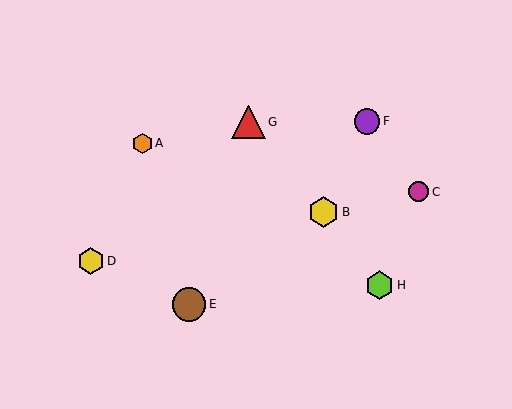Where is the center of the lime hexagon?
The center of the lime hexagon is at (379, 285).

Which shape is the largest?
The red triangle (labeled G) is the largest.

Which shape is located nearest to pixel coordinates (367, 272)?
The lime hexagon (labeled H) at (379, 285) is nearest to that location.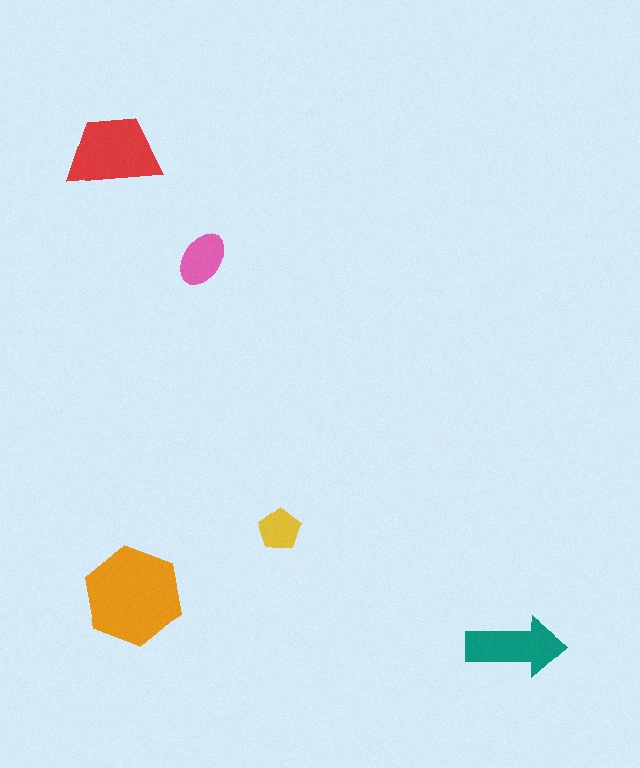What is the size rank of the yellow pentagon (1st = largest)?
5th.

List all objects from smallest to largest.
The yellow pentagon, the pink ellipse, the teal arrow, the red trapezoid, the orange hexagon.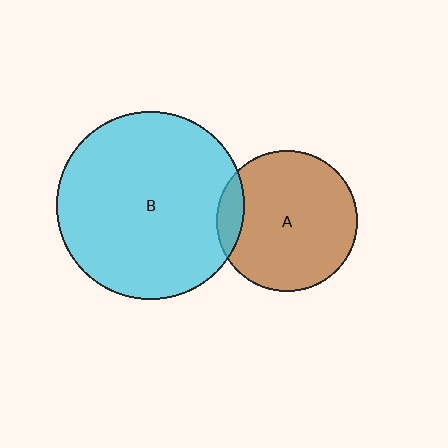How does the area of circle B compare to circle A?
Approximately 1.8 times.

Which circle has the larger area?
Circle B (cyan).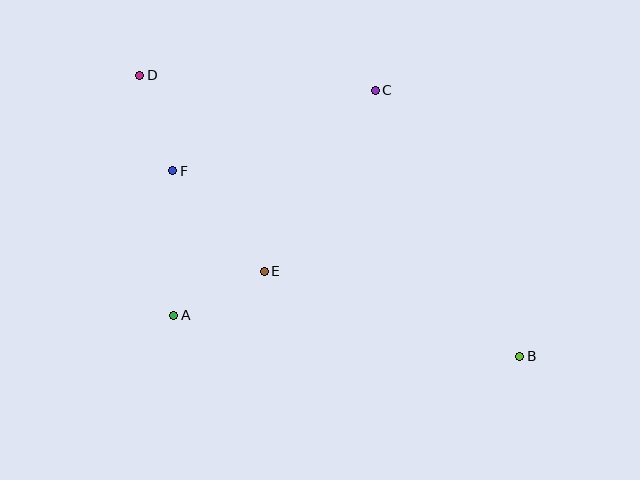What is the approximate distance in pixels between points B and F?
The distance between B and F is approximately 393 pixels.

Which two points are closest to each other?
Points A and E are closest to each other.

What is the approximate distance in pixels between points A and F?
The distance between A and F is approximately 144 pixels.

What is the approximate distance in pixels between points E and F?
The distance between E and F is approximately 136 pixels.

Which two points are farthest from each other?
Points B and D are farthest from each other.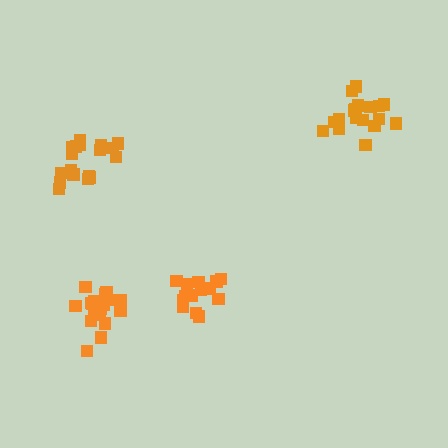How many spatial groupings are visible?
There are 4 spatial groupings.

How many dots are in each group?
Group 1: 20 dots, Group 2: 18 dots, Group 3: 18 dots, Group 4: 15 dots (71 total).